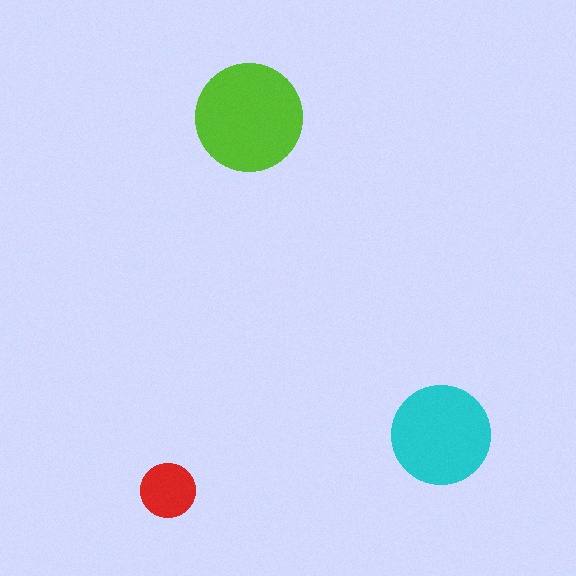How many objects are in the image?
There are 3 objects in the image.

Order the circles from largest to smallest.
the lime one, the cyan one, the red one.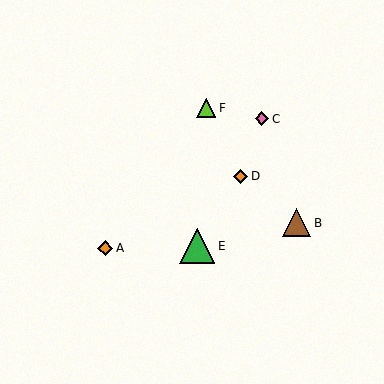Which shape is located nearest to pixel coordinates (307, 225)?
The brown triangle (labeled B) at (297, 223) is nearest to that location.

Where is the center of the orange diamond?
The center of the orange diamond is at (105, 248).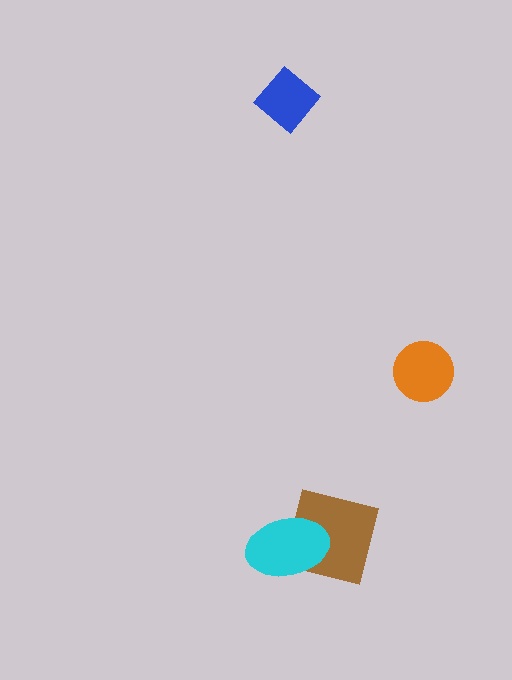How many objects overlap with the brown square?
1 object overlaps with the brown square.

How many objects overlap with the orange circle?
0 objects overlap with the orange circle.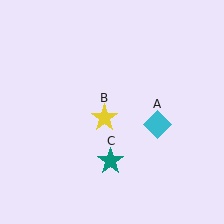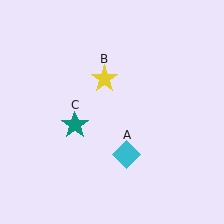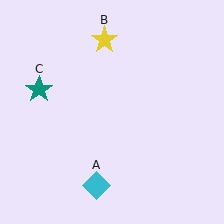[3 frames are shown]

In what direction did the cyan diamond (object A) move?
The cyan diamond (object A) moved down and to the left.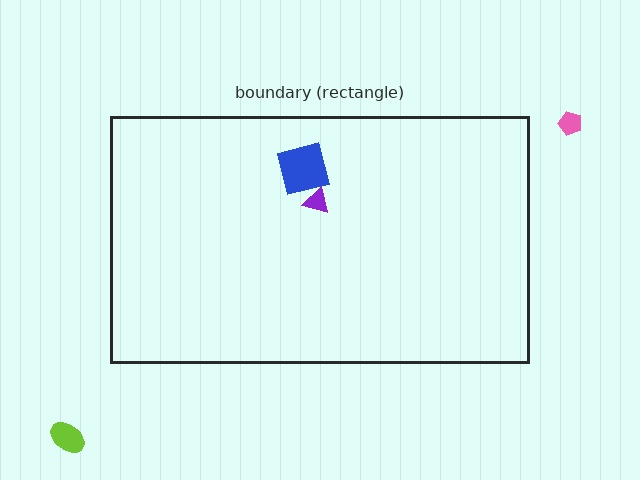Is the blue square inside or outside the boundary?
Inside.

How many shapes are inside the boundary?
2 inside, 2 outside.